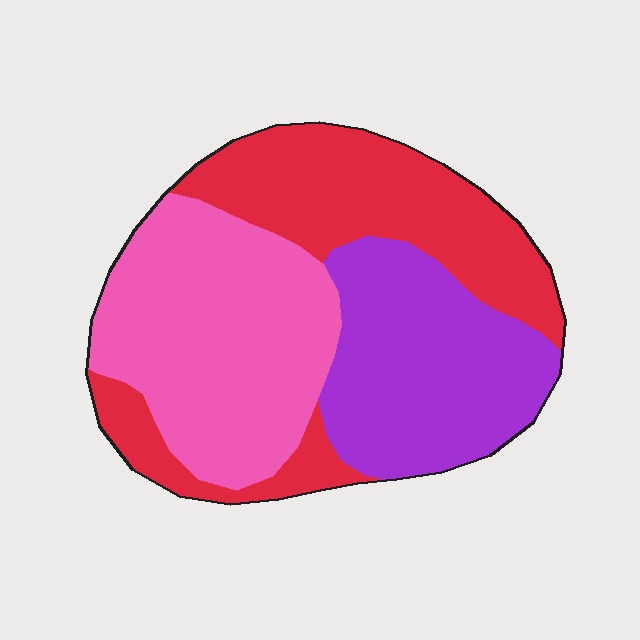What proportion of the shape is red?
Red covers roughly 35% of the shape.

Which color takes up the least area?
Purple, at roughly 30%.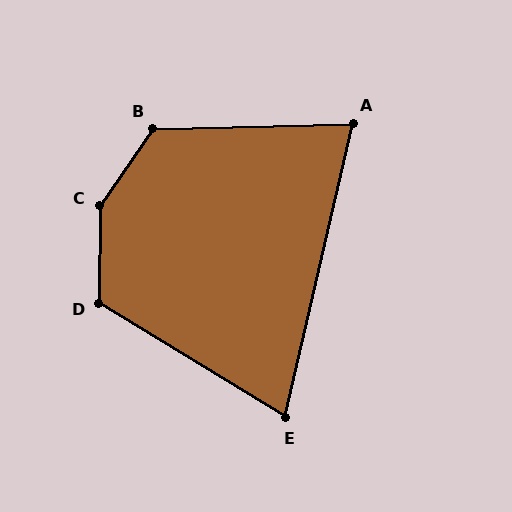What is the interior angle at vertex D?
Approximately 121 degrees (obtuse).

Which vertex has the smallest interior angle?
E, at approximately 72 degrees.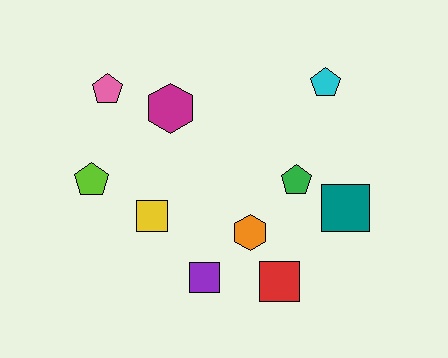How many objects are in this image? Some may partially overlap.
There are 10 objects.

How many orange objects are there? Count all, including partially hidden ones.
There is 1 orange object.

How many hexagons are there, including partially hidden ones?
There are 2 hexagons.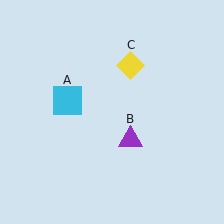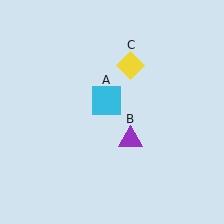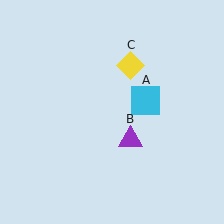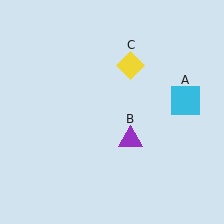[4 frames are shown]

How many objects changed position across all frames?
1 object changed position: cyan square (object A).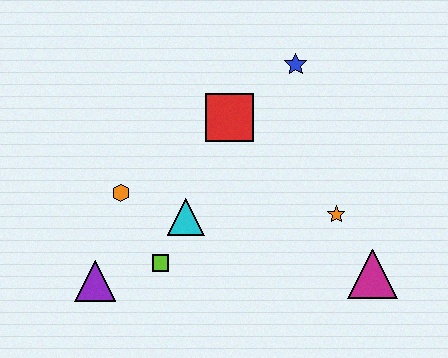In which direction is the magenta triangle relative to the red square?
The magenta triangle is below the red square.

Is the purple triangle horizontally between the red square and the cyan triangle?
No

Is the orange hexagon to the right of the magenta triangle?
No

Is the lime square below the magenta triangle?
No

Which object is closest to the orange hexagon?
The cyan triangle is closest to the orange hexagon.